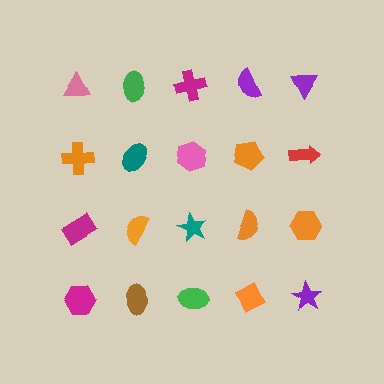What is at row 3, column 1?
A magenta rectangle.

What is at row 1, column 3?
A magenta cross.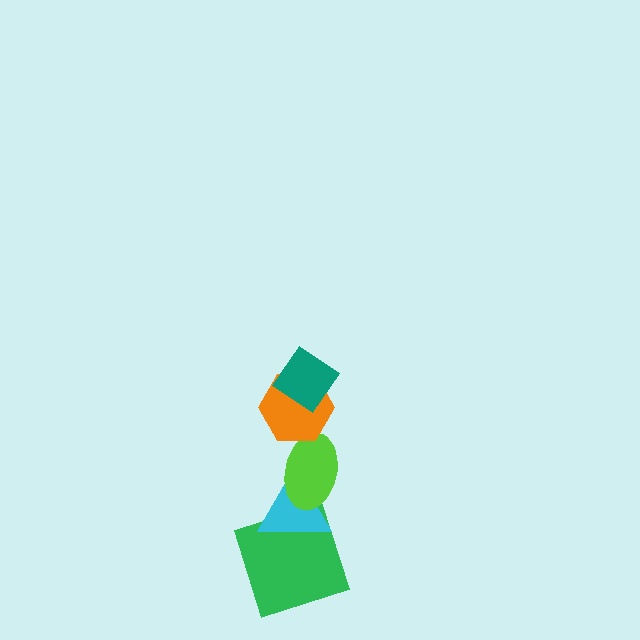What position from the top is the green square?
The green square is 5th from the top.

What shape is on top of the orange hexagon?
The teal diamond is on top of the orange hexagon.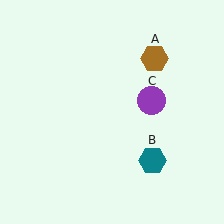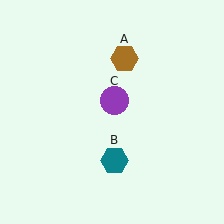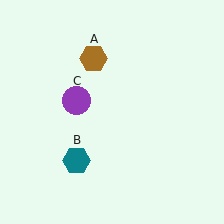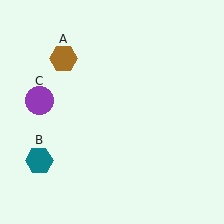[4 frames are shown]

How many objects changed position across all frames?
3 objects changed position: brown hexagon (object A), teal hexagon (object B), purple circle (object C).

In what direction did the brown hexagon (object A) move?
The brown hexagon (object A) moved left.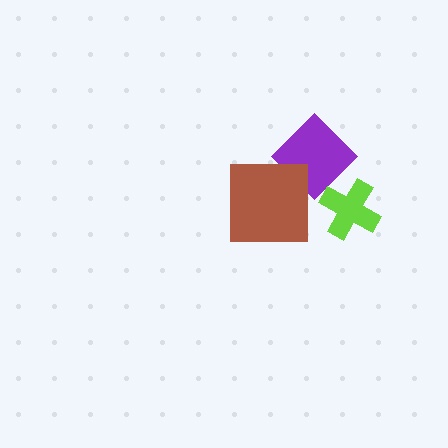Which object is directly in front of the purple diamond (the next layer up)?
The lime cross is directly in front of the purple diamond.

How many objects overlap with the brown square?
1 object overlaps with the brown square.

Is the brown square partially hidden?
No, no other shape covers it.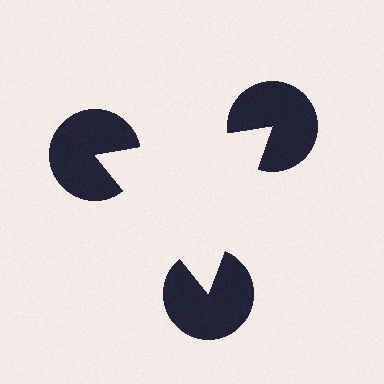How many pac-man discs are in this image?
There are 3 — one at each vertex of the illusory triangle.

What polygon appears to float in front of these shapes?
An illusory triangle — its edges are inferred from the aligned wedge cuts in the pac-man discs, not physically drawn.